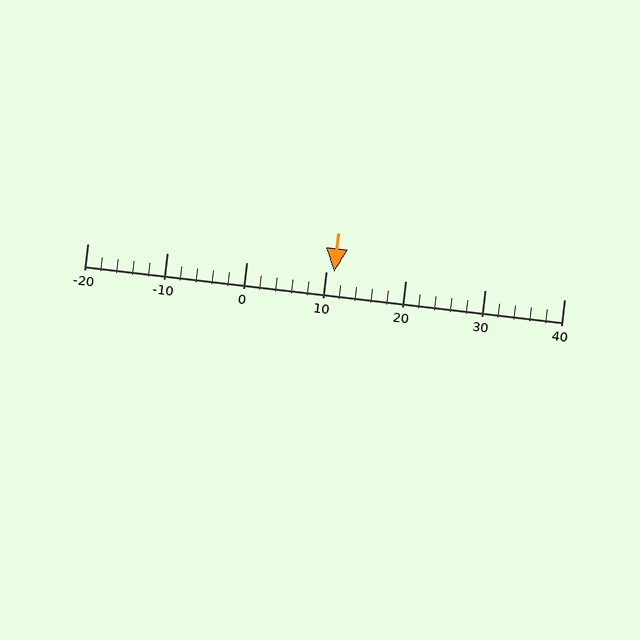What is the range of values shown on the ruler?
The ruler shows values from -20 to 40.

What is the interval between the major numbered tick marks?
The major tick marks are spaced 10 units apart.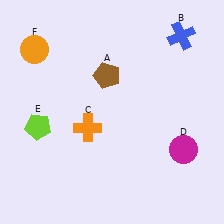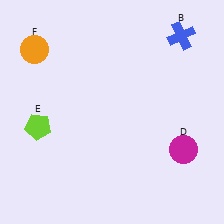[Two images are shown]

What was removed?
The brown pentagon (A), the orange cross (C) were removed in Image 2.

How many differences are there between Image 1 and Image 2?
There are 2 differences between the two images.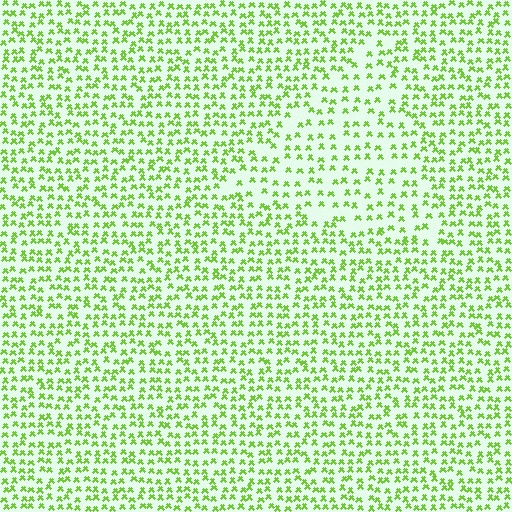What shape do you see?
I see a triangle.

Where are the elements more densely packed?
The elements are more densely packed outside the triangle boundary.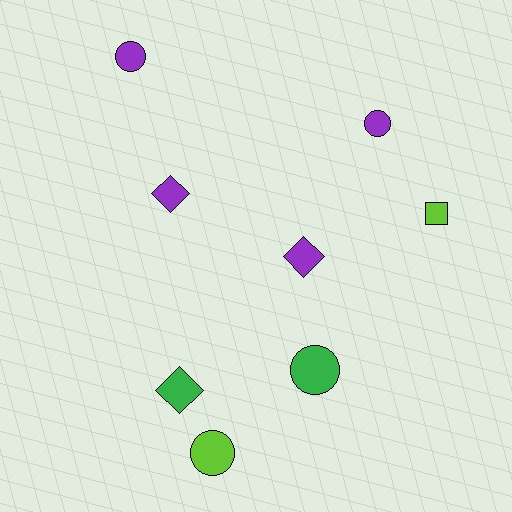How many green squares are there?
There are no green squares.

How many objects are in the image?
There are 8 objects.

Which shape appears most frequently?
Circle, with 4 objects.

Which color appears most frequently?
Purple, with 4 objects.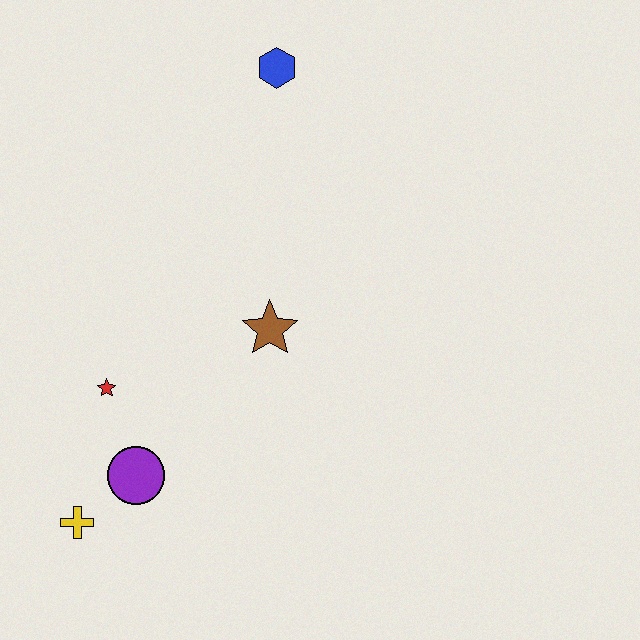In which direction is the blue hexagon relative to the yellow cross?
The blue hexagon is above the yellow cross.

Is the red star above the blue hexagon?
No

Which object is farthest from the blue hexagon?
The yellow cross is farthest from the blue hexagon.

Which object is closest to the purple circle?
The yellow cross is closest to the purple circle.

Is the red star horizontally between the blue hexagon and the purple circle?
No